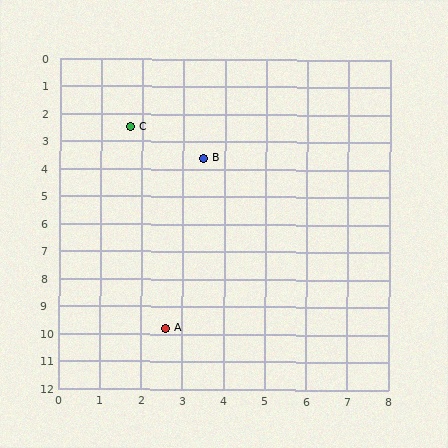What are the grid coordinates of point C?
Point C is at approximately (1.7, 2.5).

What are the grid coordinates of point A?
Point A is at approximately (2.6, 9.8).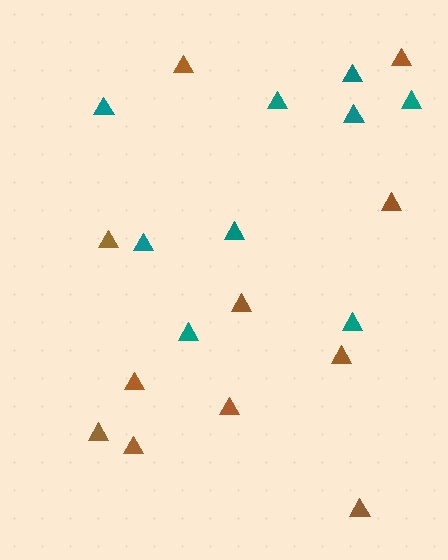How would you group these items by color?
There are 2 groups: one group of teal triangles (9) and one group of brown triangles (11).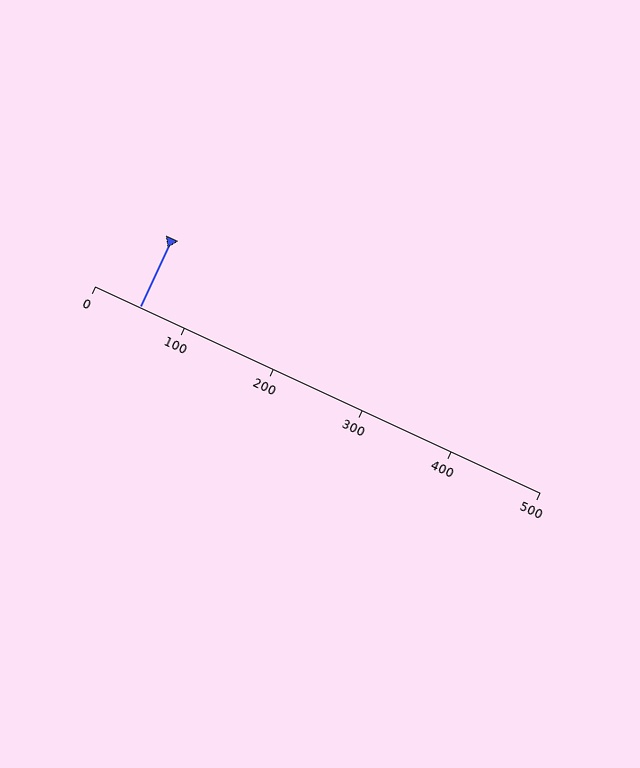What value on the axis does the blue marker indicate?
The marker indicates approximately 50.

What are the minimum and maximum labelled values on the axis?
The axis runs from 0 to 500.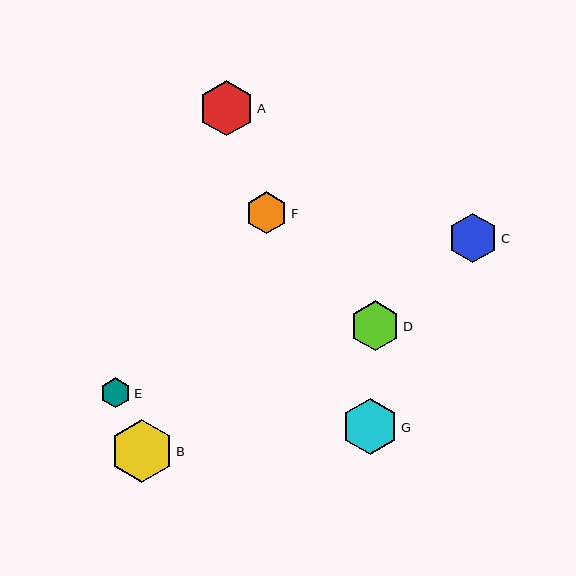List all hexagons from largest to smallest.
From largest to smallest: B, G, A, D, C, F, E.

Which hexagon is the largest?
Hexagon B is the largest with a size of approximately 64 pixels.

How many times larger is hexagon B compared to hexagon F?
Hexagon B is approximately 1.5 times the size of hexagon F.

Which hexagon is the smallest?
Hexagon E is the smallest with a size of approximately 30 pixels.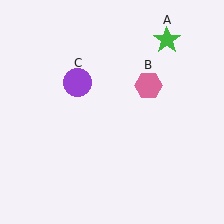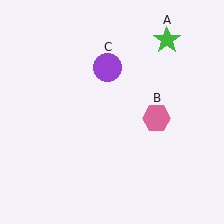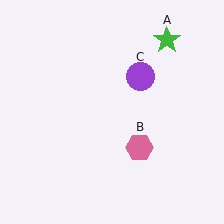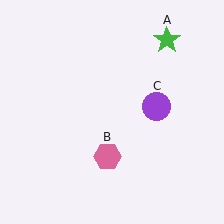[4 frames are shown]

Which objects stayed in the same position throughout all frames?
Green star (object A) remained stationary.